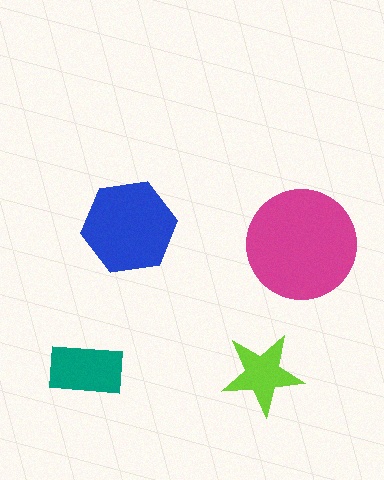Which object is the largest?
The magenta circle.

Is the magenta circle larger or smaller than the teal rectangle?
Larger.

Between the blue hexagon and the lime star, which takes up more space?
The blue hexagon.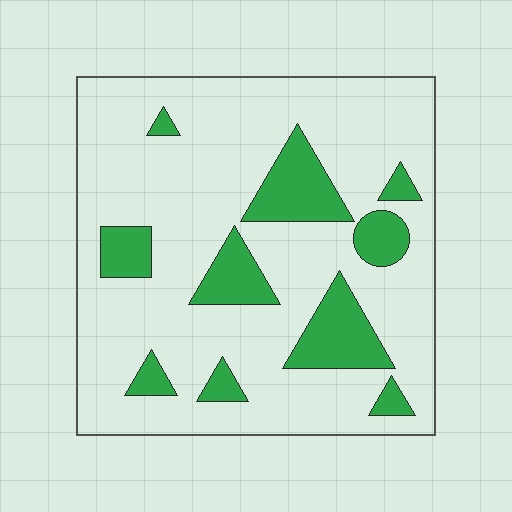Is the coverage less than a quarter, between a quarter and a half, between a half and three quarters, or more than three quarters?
Less than a quarter.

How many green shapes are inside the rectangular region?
10.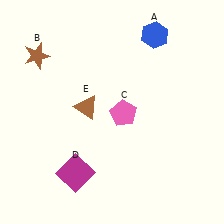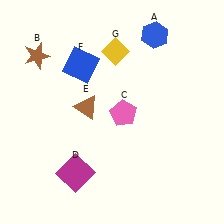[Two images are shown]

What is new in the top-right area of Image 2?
A yellow diamond (G) was added in the top-right area of Image 2.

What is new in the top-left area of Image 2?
A blue square (F) was added in the top-left area of Image 2.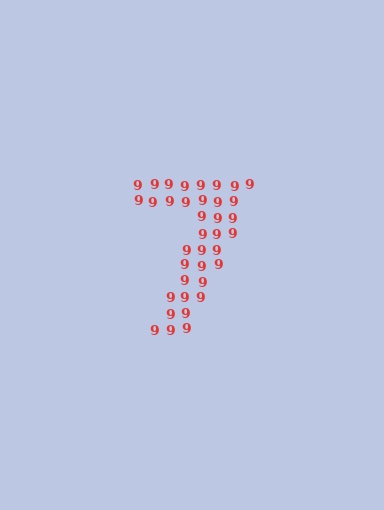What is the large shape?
The large shape is the digit 7.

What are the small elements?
The small elements are digit 9's.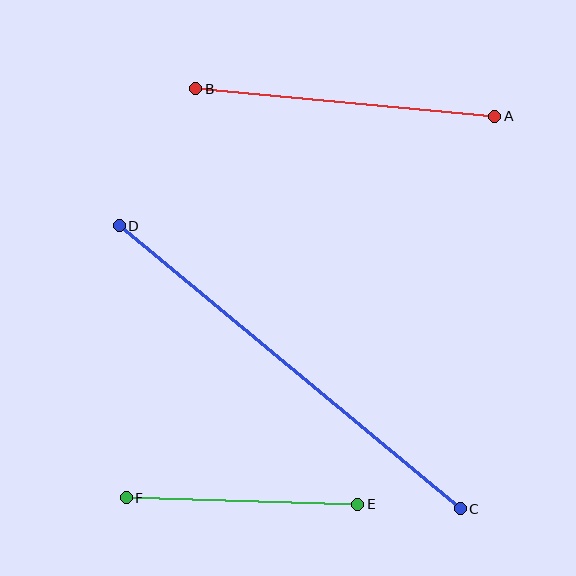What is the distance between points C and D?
The distance is approximately 443 pixels.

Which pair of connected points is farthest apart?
Points C and D are farthest apart.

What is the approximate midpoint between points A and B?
The midpoint is at approximately (345, 102) pixels.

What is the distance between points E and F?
The distance is approximately 232 pixels.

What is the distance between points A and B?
The distance is approximately 300 pixels.